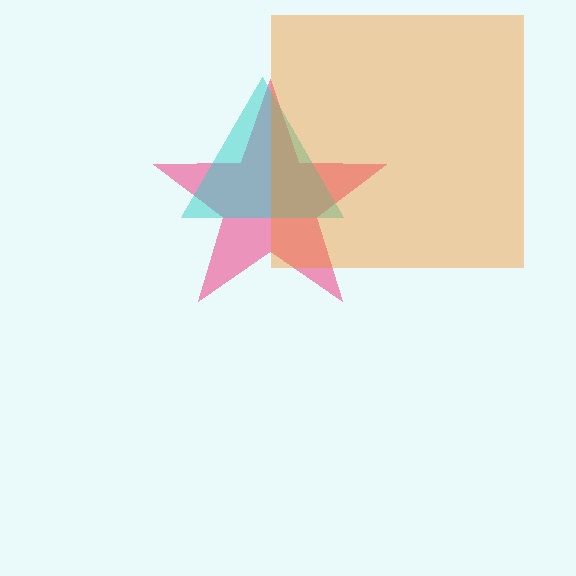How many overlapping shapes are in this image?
There are 3 overlapping shapes in the image.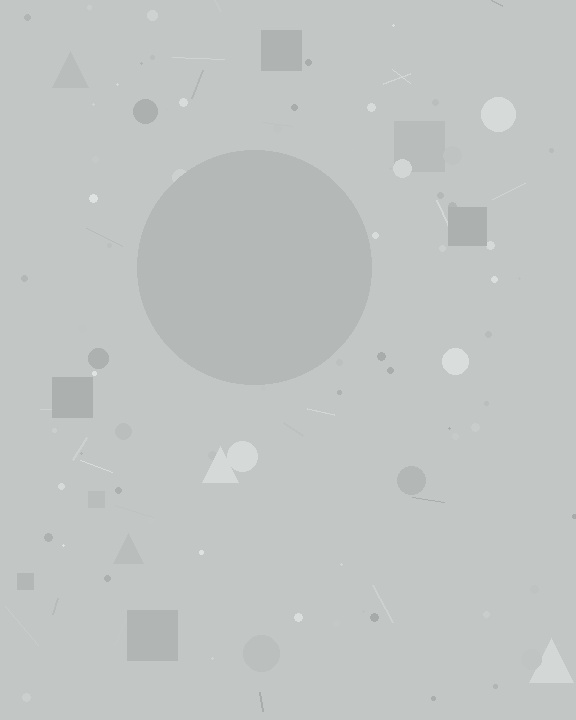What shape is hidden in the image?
A circle is hidden in the image.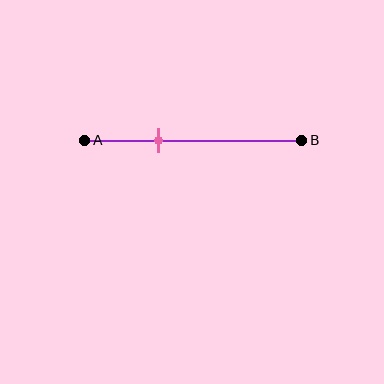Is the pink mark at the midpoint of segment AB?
No, the mark is at about 35% from A, not at the 50% midpoint.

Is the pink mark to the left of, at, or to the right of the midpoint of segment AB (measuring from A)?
The pink mark is to the left of the midpoint of segment AB.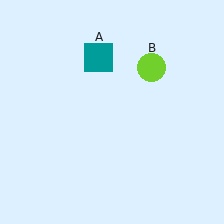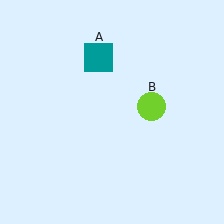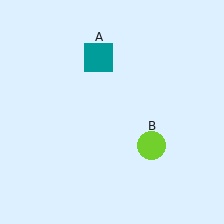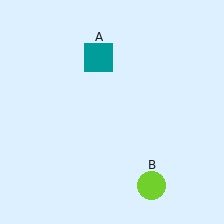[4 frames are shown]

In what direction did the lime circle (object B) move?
The lime circle (object B) moved down.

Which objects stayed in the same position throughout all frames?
Teal square (object A) remained stationary.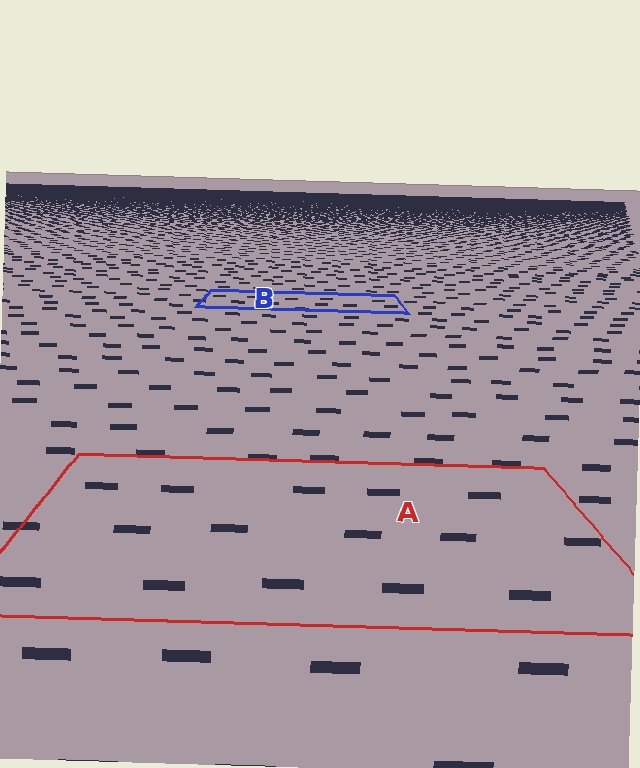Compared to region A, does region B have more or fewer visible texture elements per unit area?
Region B has more texture elements per unit area — they are packed more densely because it is farther away.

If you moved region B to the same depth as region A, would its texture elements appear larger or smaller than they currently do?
They would appear larger. At a closer depth, the same texture elements are projected at a bigger on-screen size.